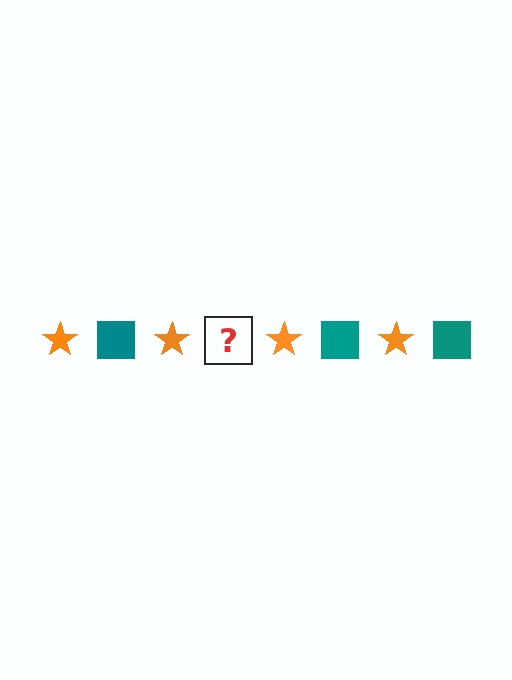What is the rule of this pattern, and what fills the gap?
The rule is that the pattern alternates between orange star and teal square. The gap should be filled with a teal square.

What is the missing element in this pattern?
The missing element is a teal square.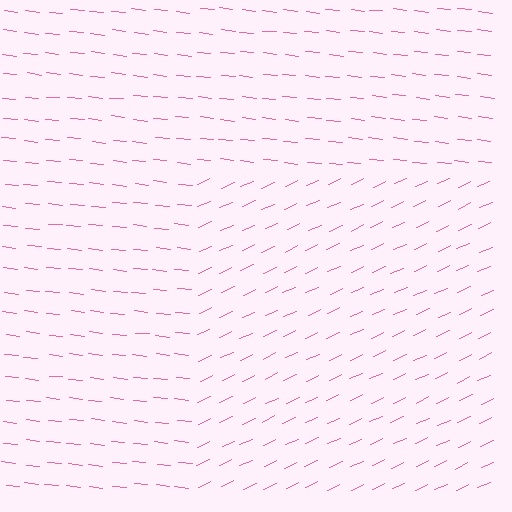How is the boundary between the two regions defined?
The boundary is defined purely by a change in line orientation (approximately 31 degrees difference). All lines are the same color and thickness.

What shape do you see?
I see a rectangle.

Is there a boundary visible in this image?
Yes, there is a texture boundary formed by a change in line orientation.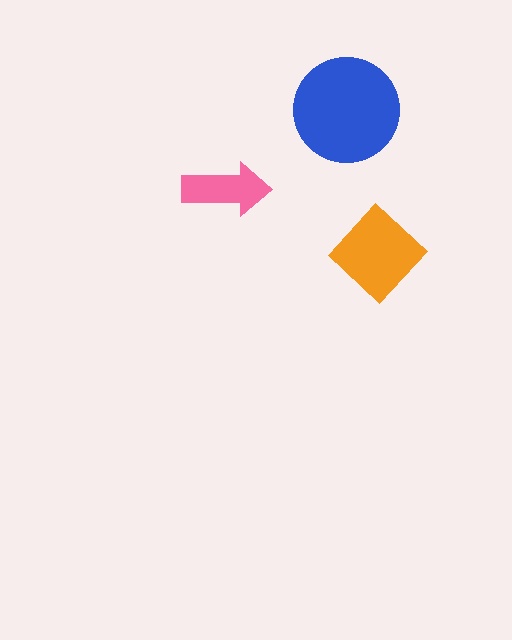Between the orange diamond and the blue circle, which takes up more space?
The blue circle.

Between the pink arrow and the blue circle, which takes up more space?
The blue circle.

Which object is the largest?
The blue circle.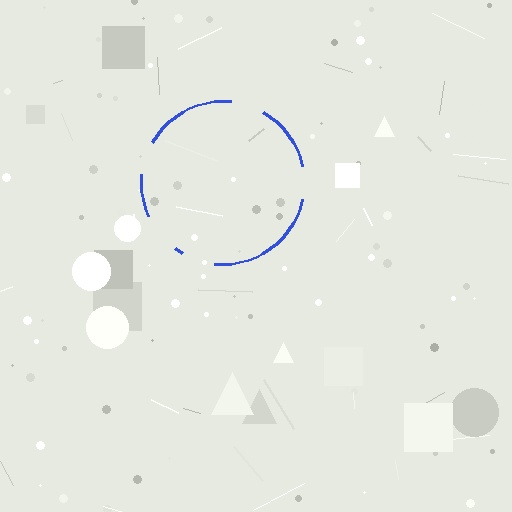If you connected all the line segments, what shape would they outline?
They would outline a circle.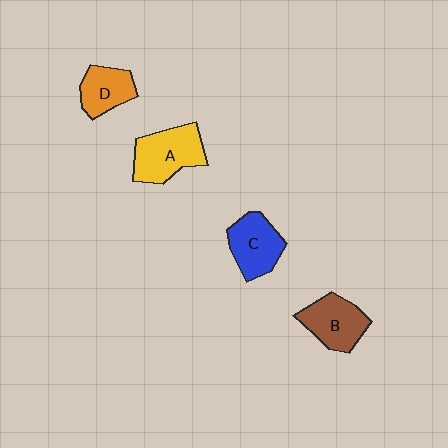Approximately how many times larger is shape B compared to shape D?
Approximately 1.3 times.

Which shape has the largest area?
Shape A (yellow).